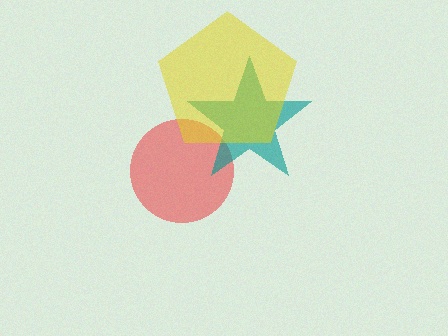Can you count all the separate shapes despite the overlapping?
Yes, there are 3 separate shapes.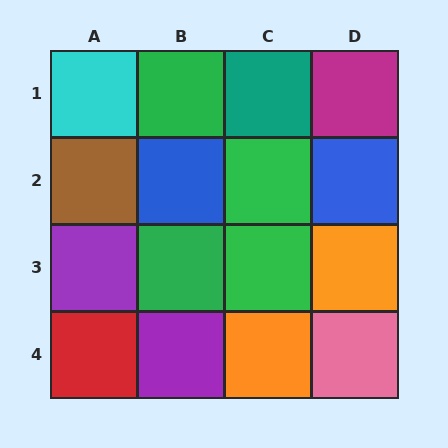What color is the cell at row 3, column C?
Green.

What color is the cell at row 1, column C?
Teal.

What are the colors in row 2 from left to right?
Brown, blue, green, blue.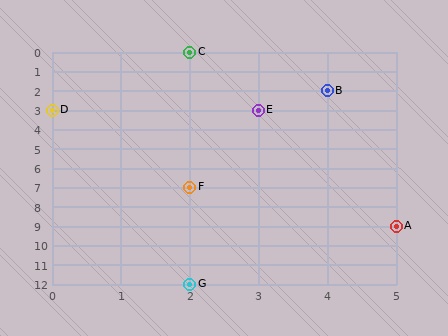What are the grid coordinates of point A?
Point A is at grid coordinates (5, 9).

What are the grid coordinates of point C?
Point C is at grid coordinates (2, 0).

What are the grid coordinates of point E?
Point E is at grid coordinates (3, 3).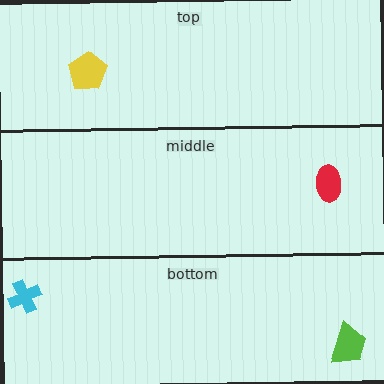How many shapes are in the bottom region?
2.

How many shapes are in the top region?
1.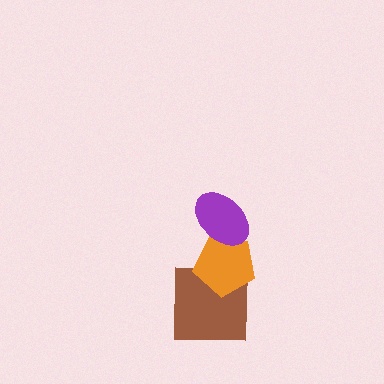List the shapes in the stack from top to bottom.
From top to bottom: the purple ellipse, the orange pentagon, the brown square.